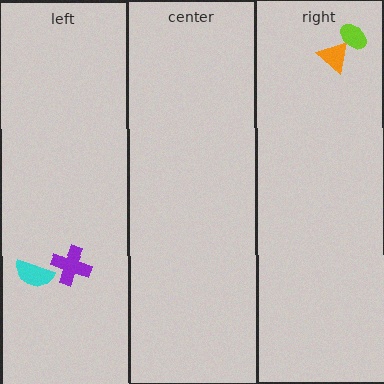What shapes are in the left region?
The purple cross, the cyan semicircle.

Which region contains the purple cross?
The left region.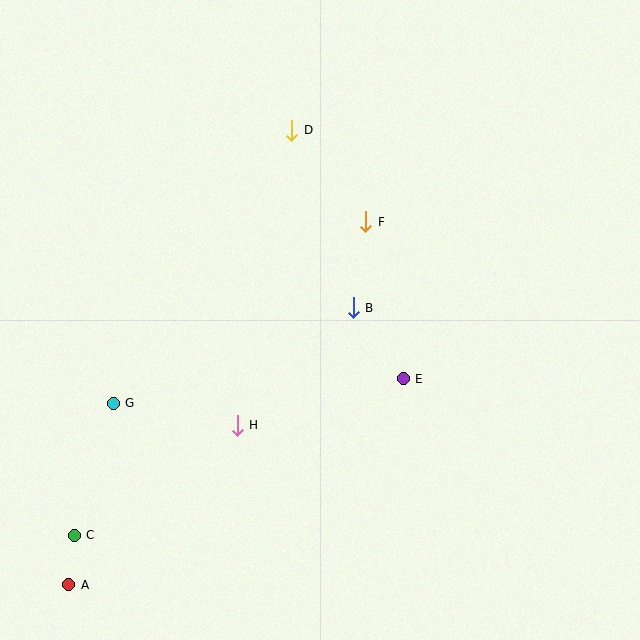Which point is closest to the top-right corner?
Point F is closest to the top-right corner.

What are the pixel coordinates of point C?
Point C is at (74, 535).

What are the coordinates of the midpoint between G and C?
The midpoint between G and C is at (94, 469).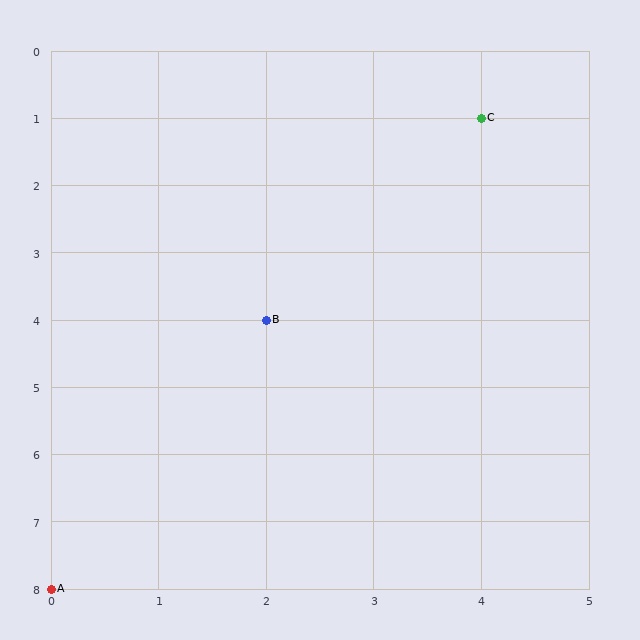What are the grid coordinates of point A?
Point A is at grid coordinates (0, 8).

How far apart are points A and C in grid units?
Points A and C are 4 columns and 7 rows apart (about 8.1 grid units diagonally).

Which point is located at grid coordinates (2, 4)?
Point B is at (2, 4).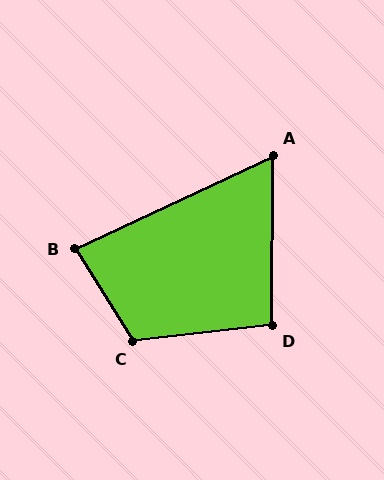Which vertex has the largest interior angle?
C, at approximately 115 degrees.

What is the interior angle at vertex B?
Approximately 83 degrees (acute).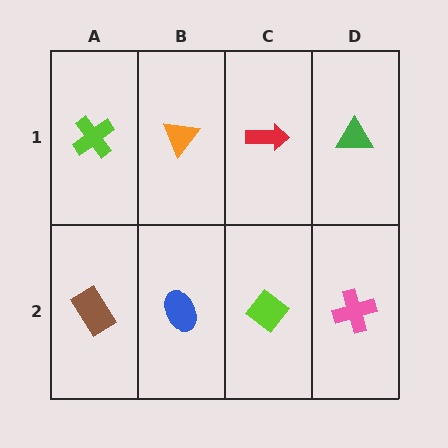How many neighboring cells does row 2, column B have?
3.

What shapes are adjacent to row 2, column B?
An orange triangle (row 1, column B), a brown rectangle (row 2, column A), a lime diamond (row 2, column C).